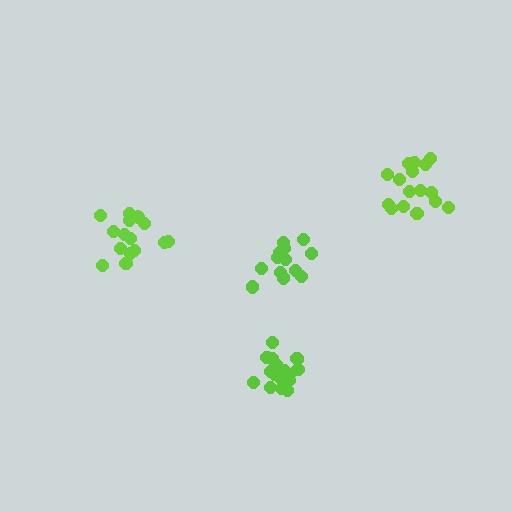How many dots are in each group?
Group 1: 16 dots, Group 2: 18 dots, Group 3: 13 dots, Group 4: 15 dots (62 total).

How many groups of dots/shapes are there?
There are 4 groups.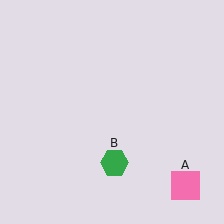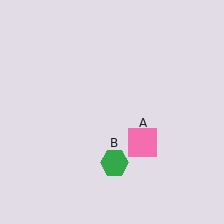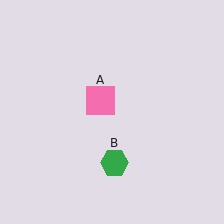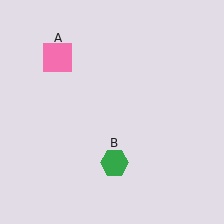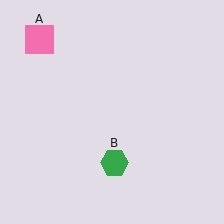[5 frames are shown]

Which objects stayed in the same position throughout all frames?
Green hexagon (object B) remained stationary.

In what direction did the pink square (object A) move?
The pink square (object A) moved up and to the left.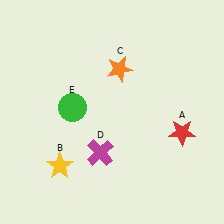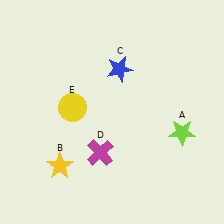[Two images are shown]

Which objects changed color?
A changed from red to lime. C changed from orange to blue. E changed from green to yellow.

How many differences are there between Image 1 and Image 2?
There are 3 differences between the two images.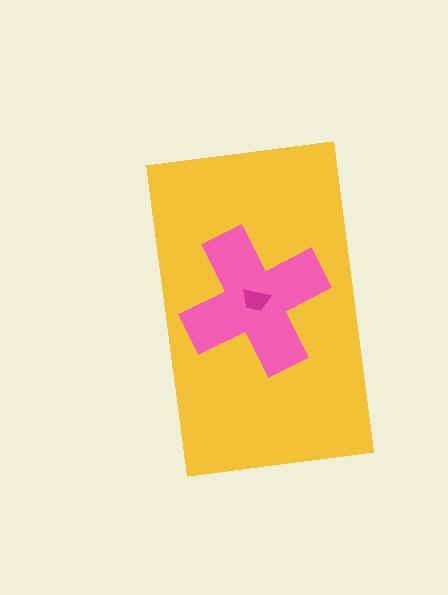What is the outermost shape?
The yellow rectangle.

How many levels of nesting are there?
3.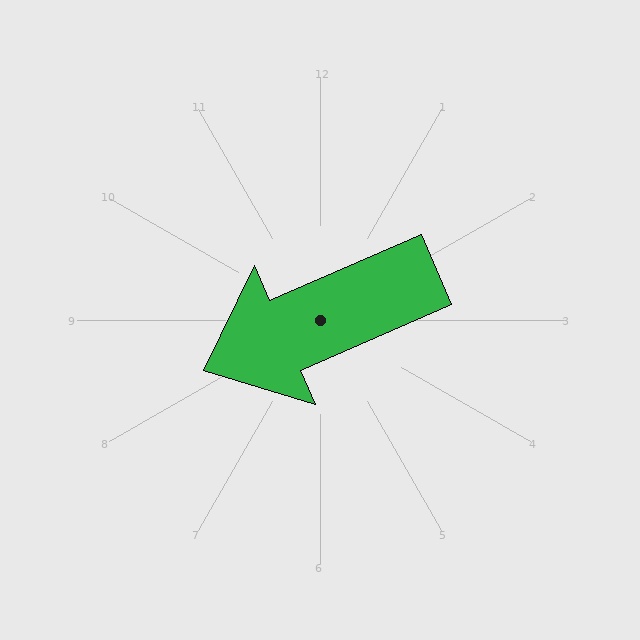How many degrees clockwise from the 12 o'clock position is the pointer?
Approximately 247 degrees.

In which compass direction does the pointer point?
Southwest.